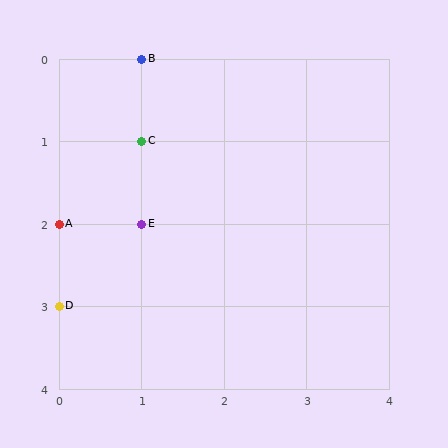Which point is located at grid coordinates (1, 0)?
Point B is at (1, 0).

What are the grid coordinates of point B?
Point B is at grid coordinates (1, 0).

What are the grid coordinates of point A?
Point A is at grid coordinates (0, 2).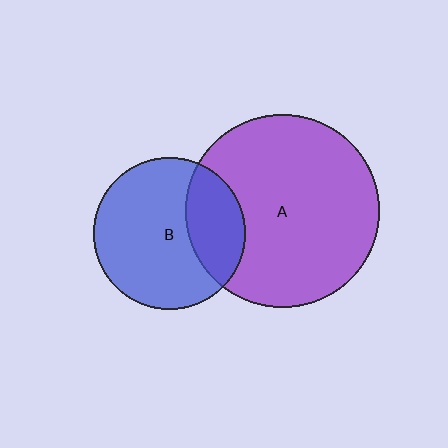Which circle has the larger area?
Circle A (purple).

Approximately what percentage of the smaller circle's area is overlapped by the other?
Approximately 30%.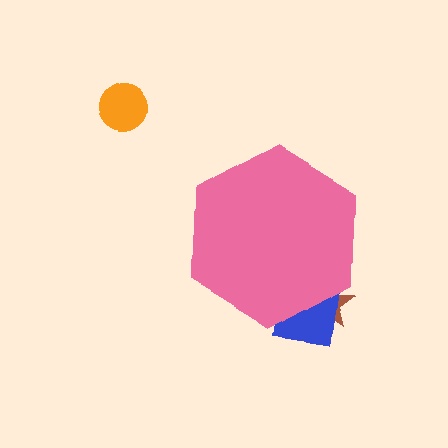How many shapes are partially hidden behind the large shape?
2 shapes are partially hidden.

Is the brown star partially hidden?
Yes, the brown star is partially hidden behind the pink hexagon.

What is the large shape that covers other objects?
A pink hexagon.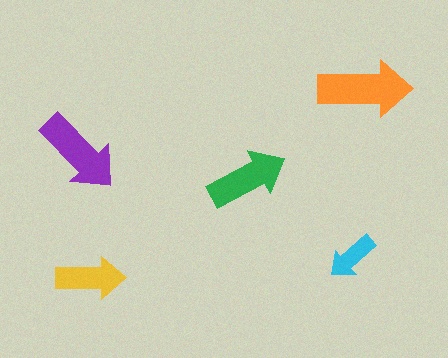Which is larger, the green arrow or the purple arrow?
The purple one.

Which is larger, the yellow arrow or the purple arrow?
The purple one.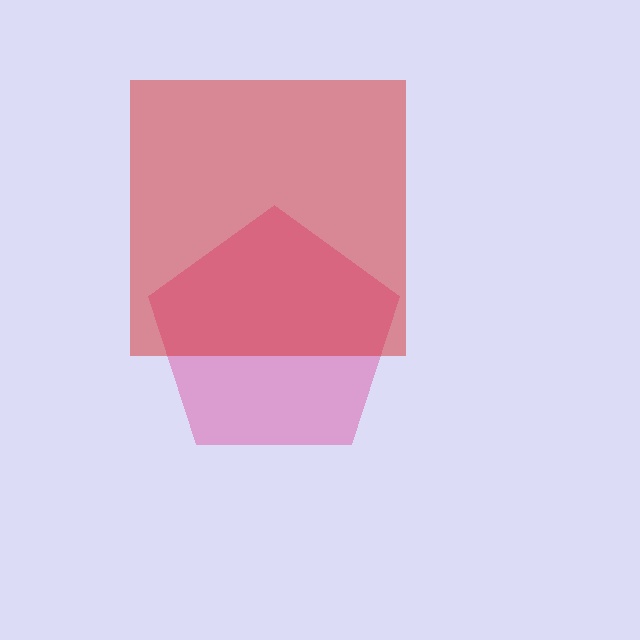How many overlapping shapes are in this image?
There are 2 overlapping shapes in the image.